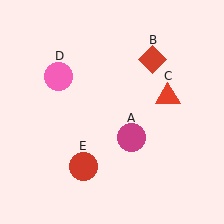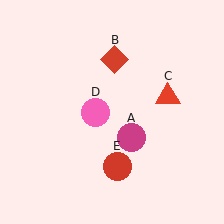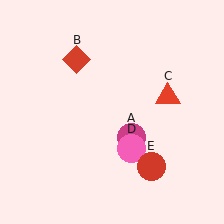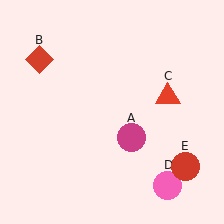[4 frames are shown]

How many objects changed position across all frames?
3 objects changed position: red diamond (object B), pink circle (object D), red circle (object E).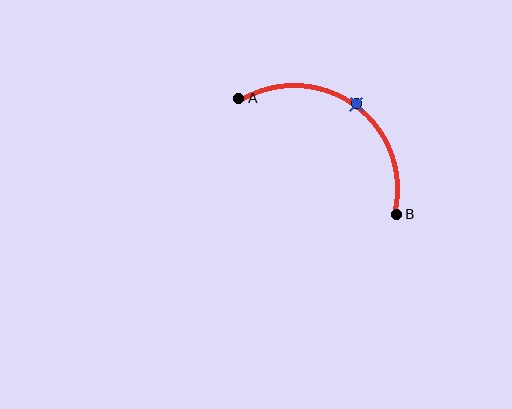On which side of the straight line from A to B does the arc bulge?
The arc bulges above and to the right of the straight line connecting A and B.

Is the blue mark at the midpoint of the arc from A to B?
Yes. The blue mark lies on the arc at equal arc-length from both A and B — it is the arc midpoint.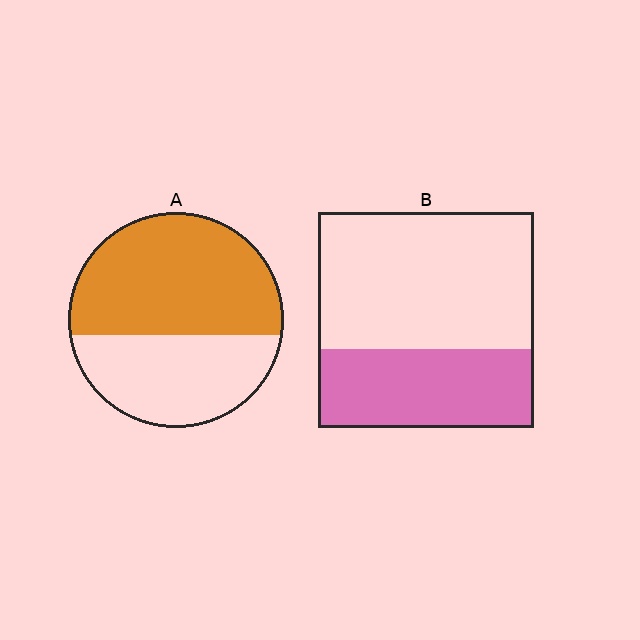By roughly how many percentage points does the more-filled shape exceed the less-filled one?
By roughly 20 percentage points (A over B).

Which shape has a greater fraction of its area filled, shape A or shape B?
Shape A.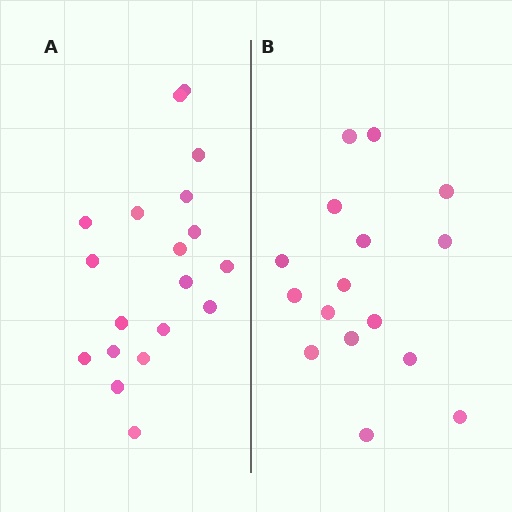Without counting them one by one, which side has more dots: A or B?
Region A (the left region) has more dots.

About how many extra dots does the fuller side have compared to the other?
Region A has just a few more — roughly 2 or 3 more dots than region B.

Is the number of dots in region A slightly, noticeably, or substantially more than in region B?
Region A has only slightly more — the two regions are fairly close. The ratio is roughly 1.2 to 1.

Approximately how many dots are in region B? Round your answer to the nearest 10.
About 20 dots. (The exact count is 16, which rounds to 20.)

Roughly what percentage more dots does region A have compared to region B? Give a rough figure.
About 20% more.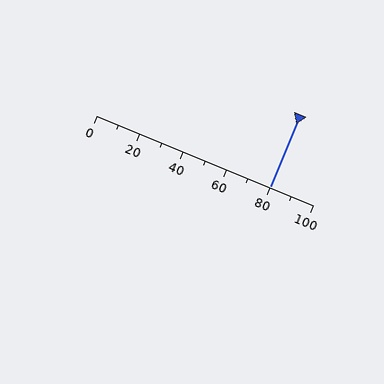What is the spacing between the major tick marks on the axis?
The major ticks are spaced 20 apart.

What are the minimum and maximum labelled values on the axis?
The axis runs from 0 to 100.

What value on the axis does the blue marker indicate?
The marker indicates approximately 80.